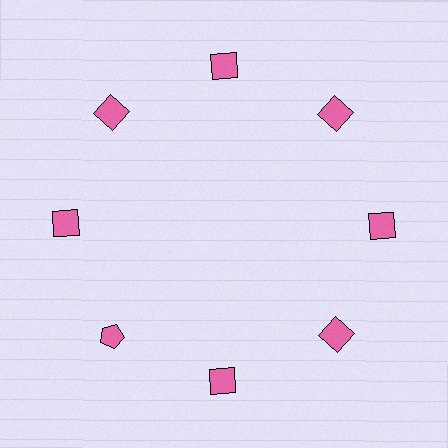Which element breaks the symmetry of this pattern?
The pink pentagon at roughly the 8 o'clock position breaks the symmetry. All other shapes are pink squares.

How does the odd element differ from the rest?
It has a different shape: pentagon instead of square.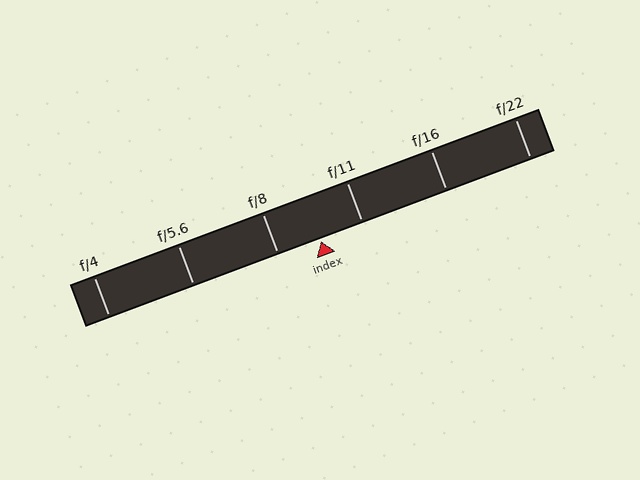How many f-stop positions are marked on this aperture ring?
There are 6 f-stop positions marked.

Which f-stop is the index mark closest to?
The index mark is closest to f/11.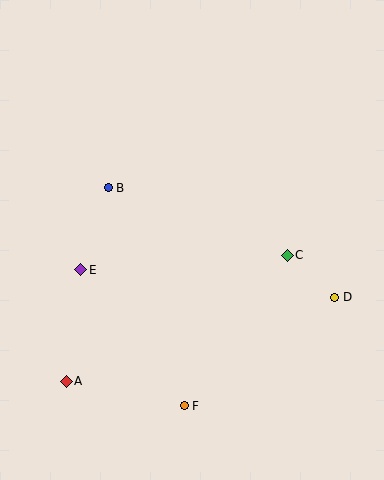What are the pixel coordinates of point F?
Point F is at (184, 406).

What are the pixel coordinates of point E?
Point E is at (81, 270).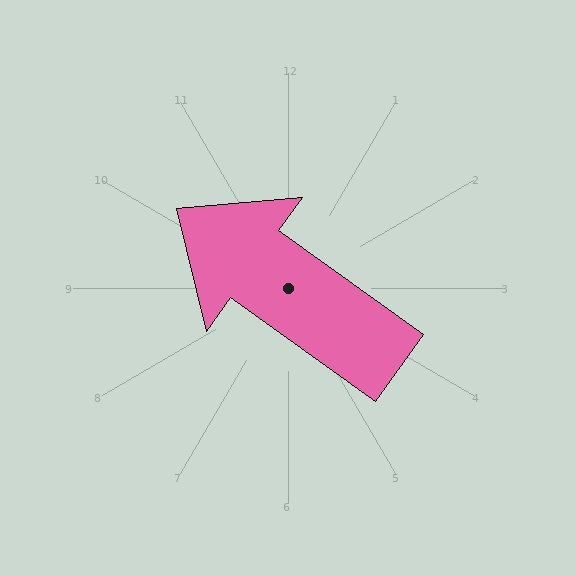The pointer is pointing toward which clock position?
Roughly 10 o'clock.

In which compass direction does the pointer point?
Northwest.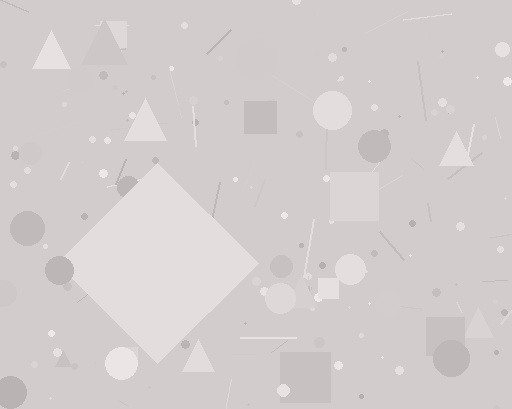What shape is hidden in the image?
A diamond is hidden in the image.